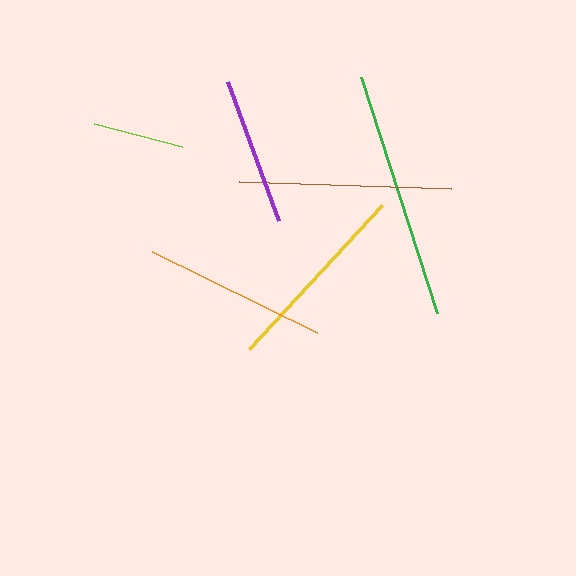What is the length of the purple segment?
The purple segment is approximately 148 pixels long.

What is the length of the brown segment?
The brown segment is approximately 212 pixels long.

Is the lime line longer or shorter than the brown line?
The brown line is longer than the lime line.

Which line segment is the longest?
The green line is the longest at approximately 248 pixels.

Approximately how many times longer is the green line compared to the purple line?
The green line is approximately 1.7 times the length of the purple line.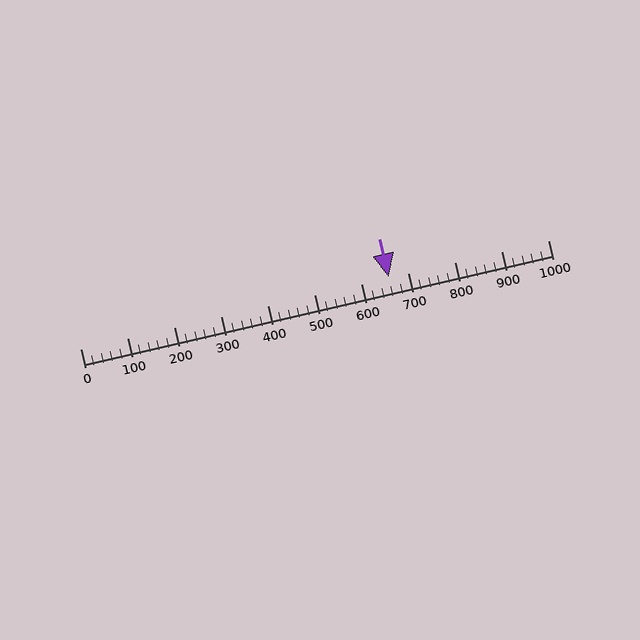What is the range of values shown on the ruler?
The ruler shows values from 0 to 1000.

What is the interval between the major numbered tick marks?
The major tick marks are spaced 100 units apart.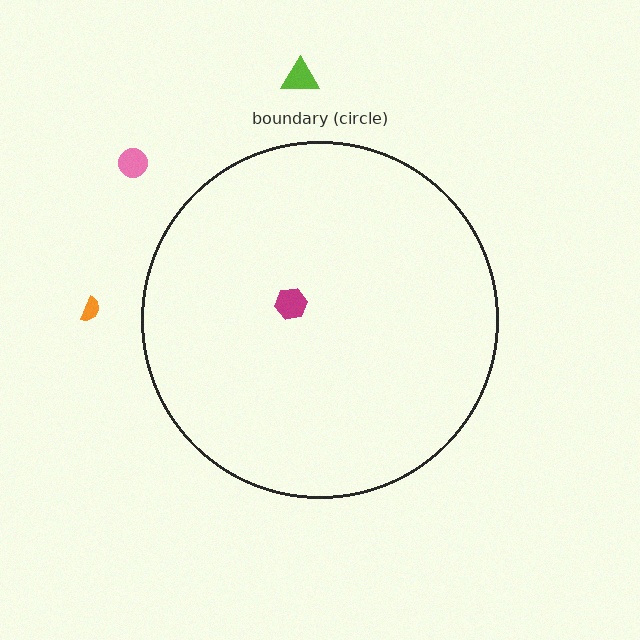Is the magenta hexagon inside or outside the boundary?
Inside.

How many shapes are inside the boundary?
1 inside, 3 outside.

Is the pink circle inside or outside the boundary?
Outside.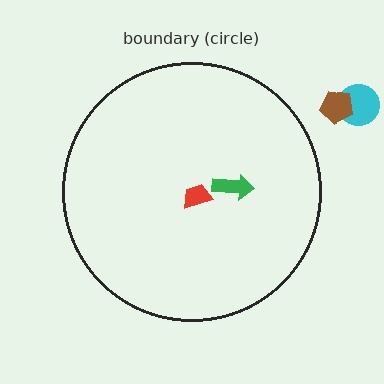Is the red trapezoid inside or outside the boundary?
Inside.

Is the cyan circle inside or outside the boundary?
Outside.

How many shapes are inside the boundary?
2 inside, 2 outside.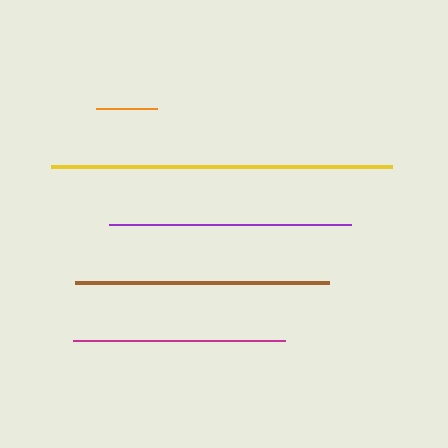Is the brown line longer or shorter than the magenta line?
The brown line is longer than the magenta line.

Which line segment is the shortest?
The orange line is the shortest at approximately 61 pixels.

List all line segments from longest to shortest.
From longest to shortest: yellow, brown, purple, magenta, orange.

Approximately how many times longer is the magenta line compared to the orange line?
The magenta line is approximately 3.5 times the length of the orange line.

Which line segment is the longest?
The yellow line is the longest at approximately 341 pixels.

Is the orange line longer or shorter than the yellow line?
The yellow line is longer than the orange line.